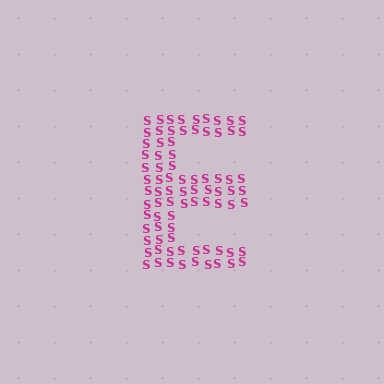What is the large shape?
The large shape is the letter E.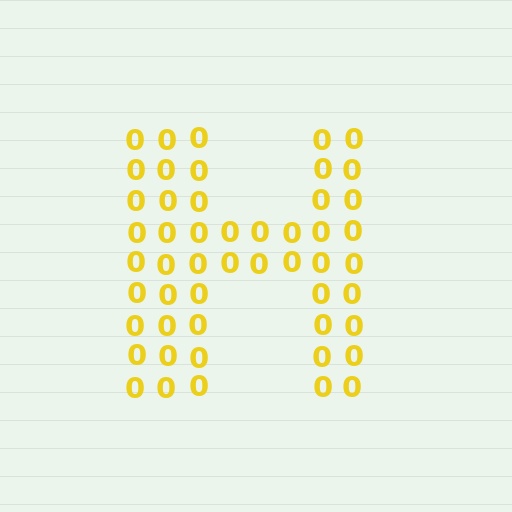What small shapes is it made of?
It is made of small digit 0's.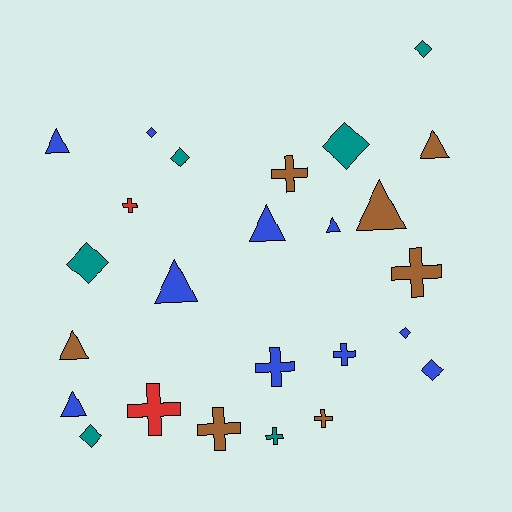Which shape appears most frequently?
Cross, with 9 objects.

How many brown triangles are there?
There are 3 brown triangles.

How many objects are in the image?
There are 25 objects.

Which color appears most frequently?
Blue, with 10 objects.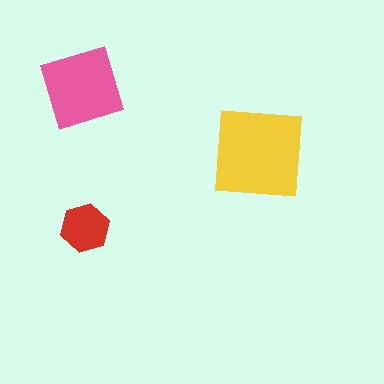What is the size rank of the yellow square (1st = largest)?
1st.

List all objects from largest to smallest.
The yellow square, the pink square, the red hexagon.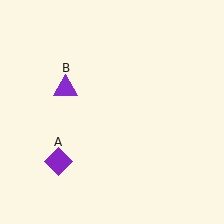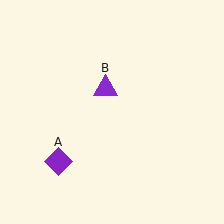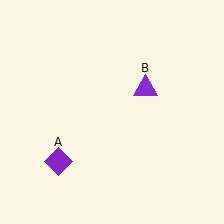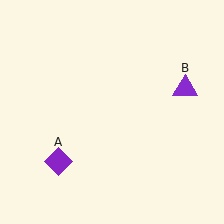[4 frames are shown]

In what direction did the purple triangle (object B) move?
The purple triangle (object B) moved right.